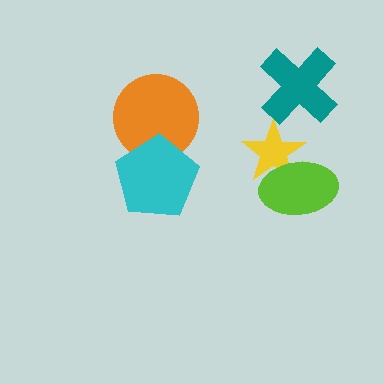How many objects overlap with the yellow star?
1 object overlaps with the yellow star.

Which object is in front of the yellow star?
The lime ellipse is in front of the yellow star.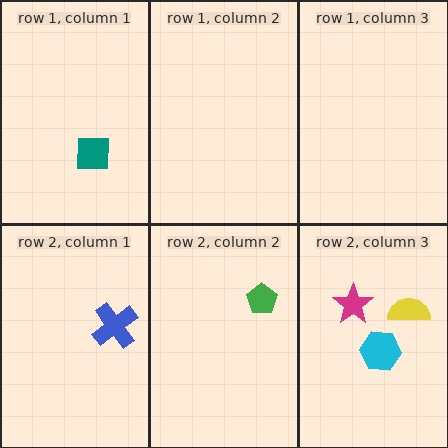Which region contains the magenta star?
The row 2, column 3 region.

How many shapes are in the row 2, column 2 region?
1.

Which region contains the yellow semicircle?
The row 2, column 3 region.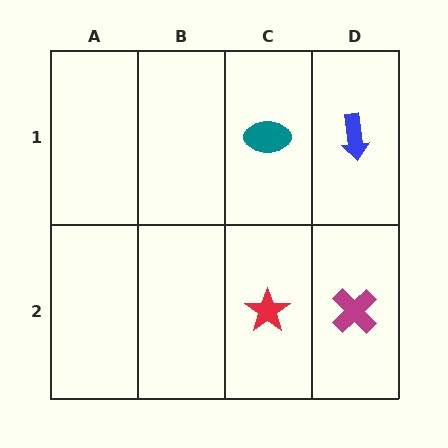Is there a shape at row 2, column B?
No, that cell is empty.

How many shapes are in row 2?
2 shapes.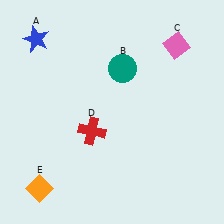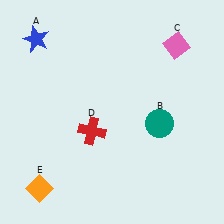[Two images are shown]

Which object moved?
The teal circle (B) moved down.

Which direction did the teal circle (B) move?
The teal circle (B) moved down.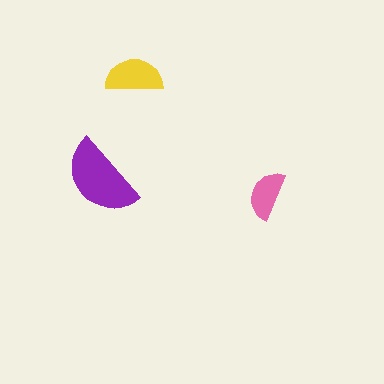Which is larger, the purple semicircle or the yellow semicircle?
The purple one.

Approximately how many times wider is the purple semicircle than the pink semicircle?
About 1.5 times wider.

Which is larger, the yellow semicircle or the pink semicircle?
The yellow one.